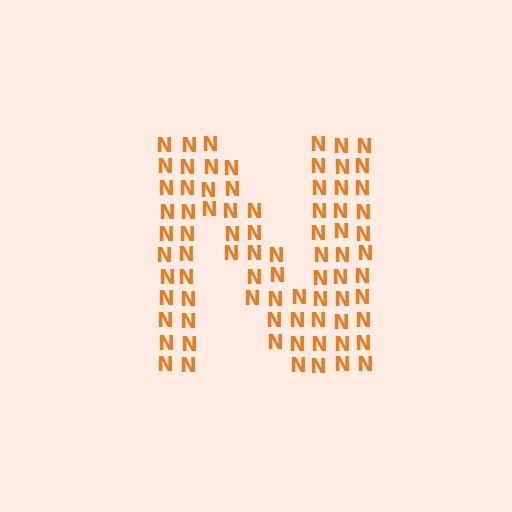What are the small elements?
The small elements are letter N's.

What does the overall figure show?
The overall figure shows the letter N.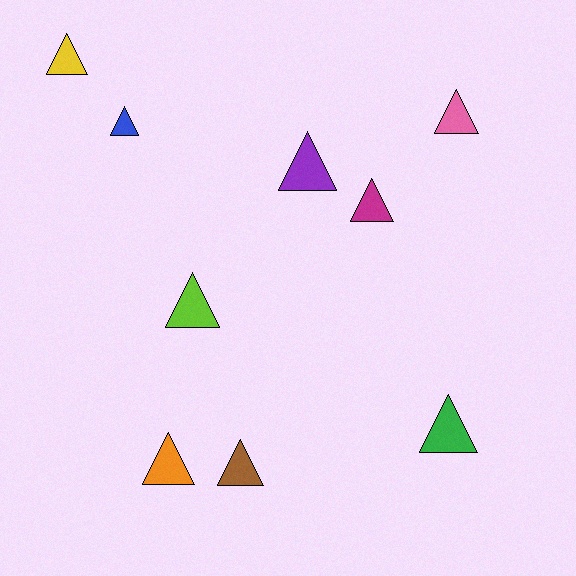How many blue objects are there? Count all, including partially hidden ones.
There is 1 blue object.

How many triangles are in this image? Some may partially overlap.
There are 9 triangles.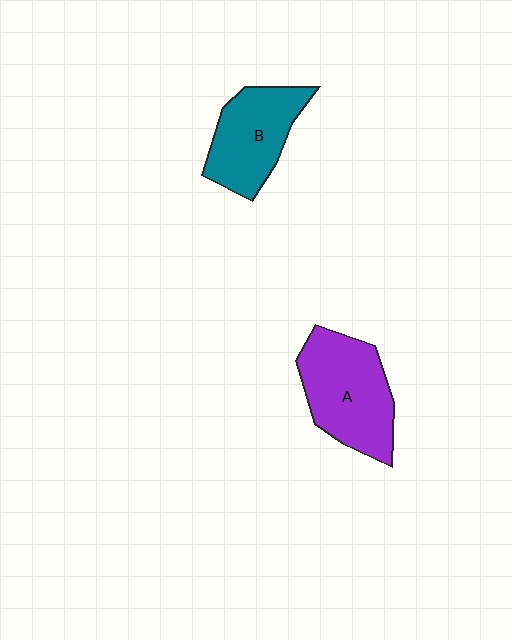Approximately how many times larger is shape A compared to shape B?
Approximately 1.2 times.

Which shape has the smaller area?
Shape B (teal).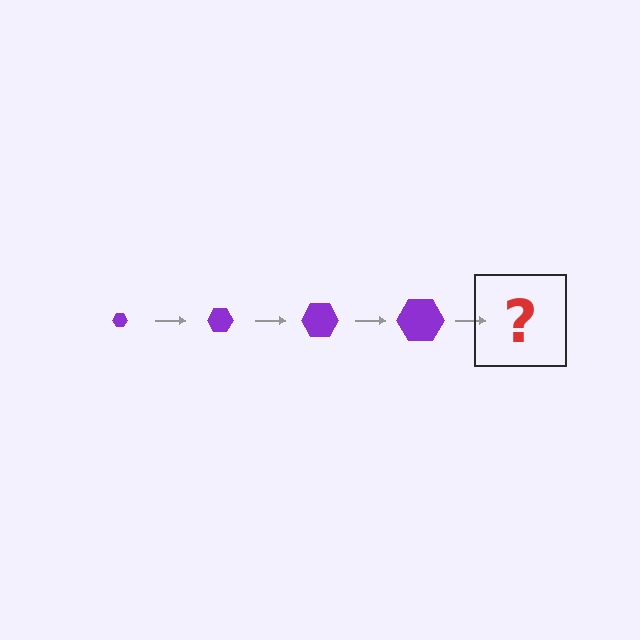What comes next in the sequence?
The next element should be a purple hexagon, larger than the previous one.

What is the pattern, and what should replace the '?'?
The pattern is that the hexagon gets progressively larger each step. The '?' should be a purple hexagon, larger than the previous one.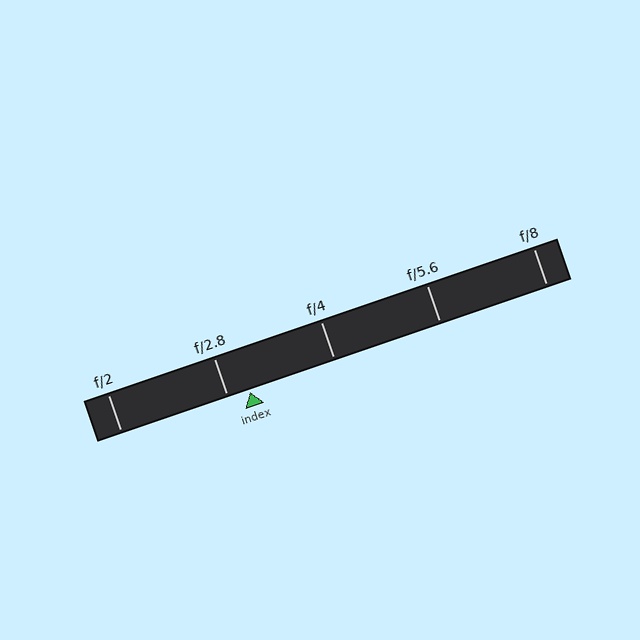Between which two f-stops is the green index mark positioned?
The index mark is between f/2.8 and f/4.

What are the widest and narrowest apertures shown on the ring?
The widest aperture shown is f/2 and the narrowest is f/8.